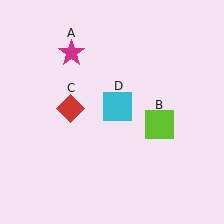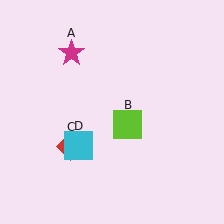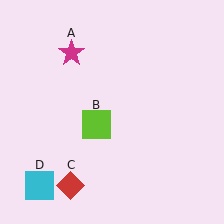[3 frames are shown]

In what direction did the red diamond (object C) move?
The red diamond (object C) moved down.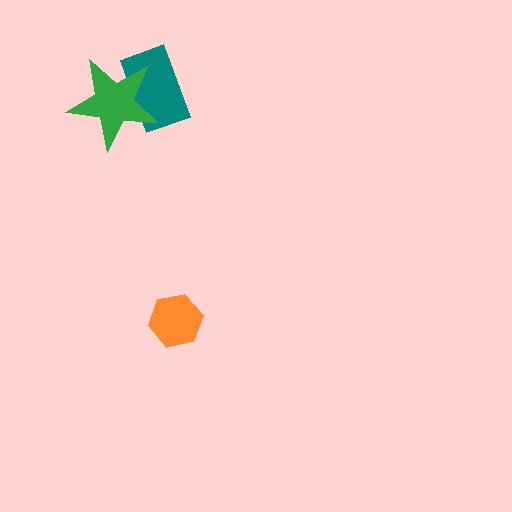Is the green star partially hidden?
No, no other shape covers it.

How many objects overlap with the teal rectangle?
1 object overlaps with the teal rectangle.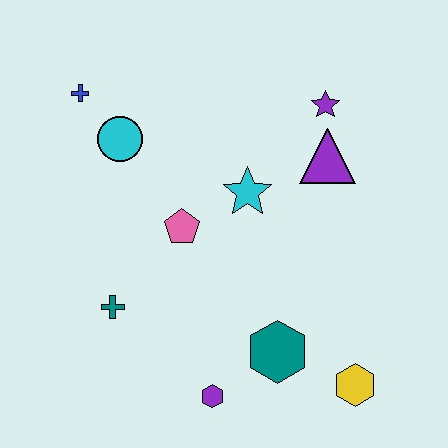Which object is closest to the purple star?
The purple triangle is closest to the purple star.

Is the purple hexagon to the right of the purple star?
No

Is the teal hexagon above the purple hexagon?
Yes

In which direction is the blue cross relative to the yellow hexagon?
The blue cross is above the yellow hexagon.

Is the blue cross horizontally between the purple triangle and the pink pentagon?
No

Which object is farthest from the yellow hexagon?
The blue cross is farthest from the yellow hexagon.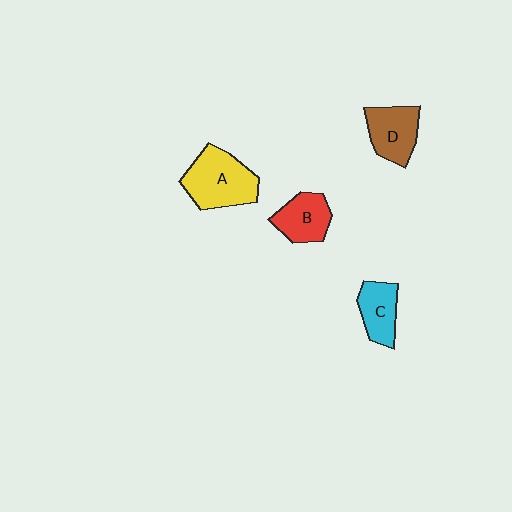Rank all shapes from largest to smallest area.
From largest to smallest: A (yellow), D (brown), B (red), C (cyan).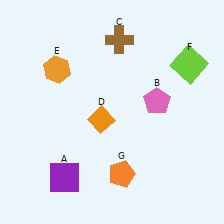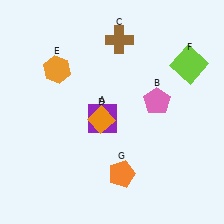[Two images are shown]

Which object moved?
The purple square (A) moved up.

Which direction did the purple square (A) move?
The purple square (A) moved up.